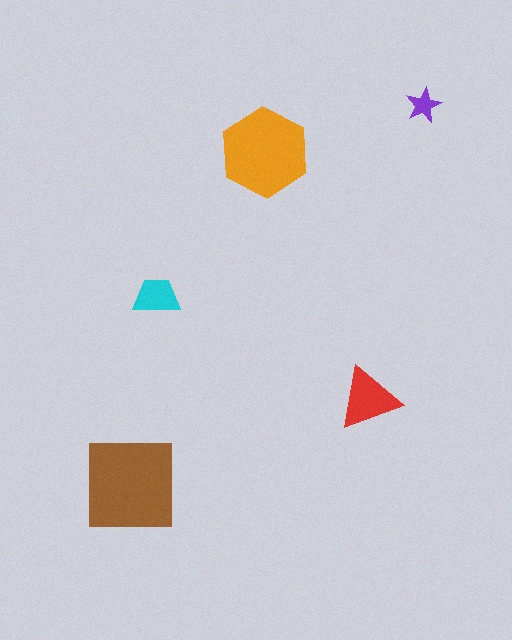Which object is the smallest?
The purple star.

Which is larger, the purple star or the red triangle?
The red triangle.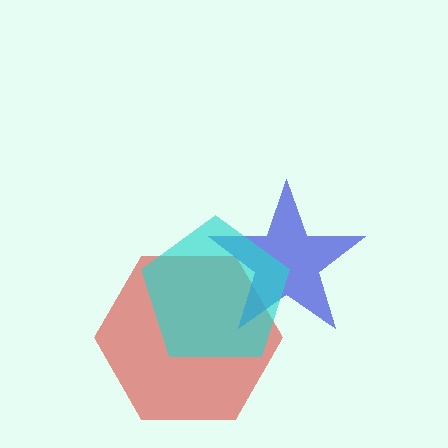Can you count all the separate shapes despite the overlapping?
Yes, there are 3 separate shapes.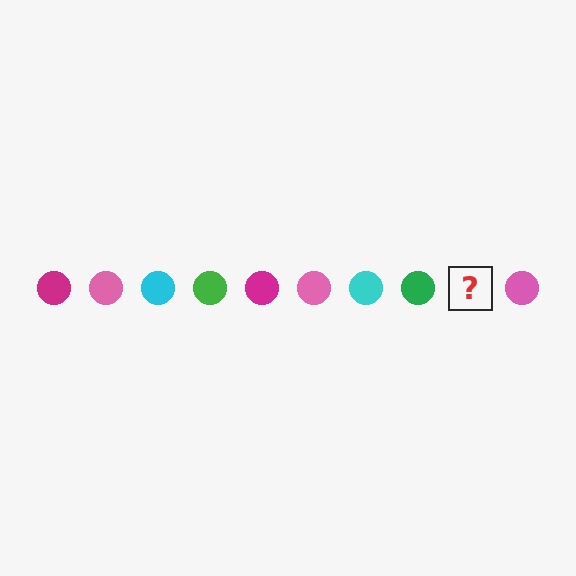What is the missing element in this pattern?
The missing element is a magenta circle.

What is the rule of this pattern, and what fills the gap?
The rule is that the pattern cycles through magenta, pink, cyan, green circles. The gap should be filled with a magenta circle.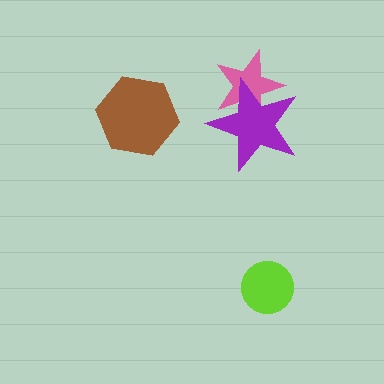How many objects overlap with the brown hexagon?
0 objects overlap with the brown hexagon.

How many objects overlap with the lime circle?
0 objects overlap with the lime circle.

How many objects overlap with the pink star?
1 object overlaps with the pink star.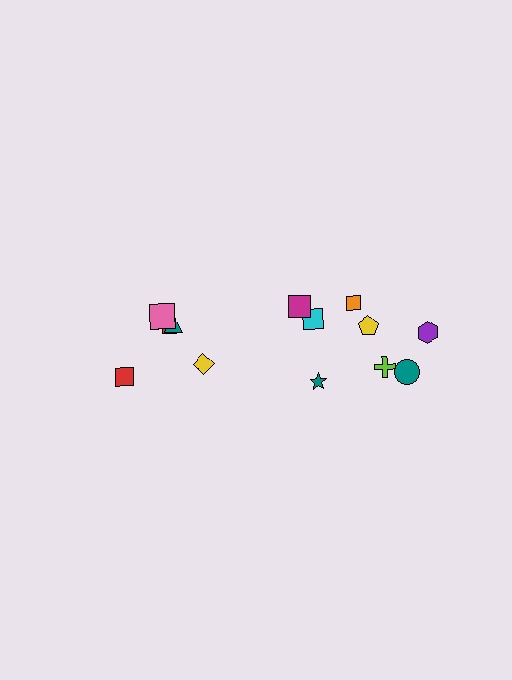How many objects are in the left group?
There are 5 objects.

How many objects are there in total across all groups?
There are 13 objects.